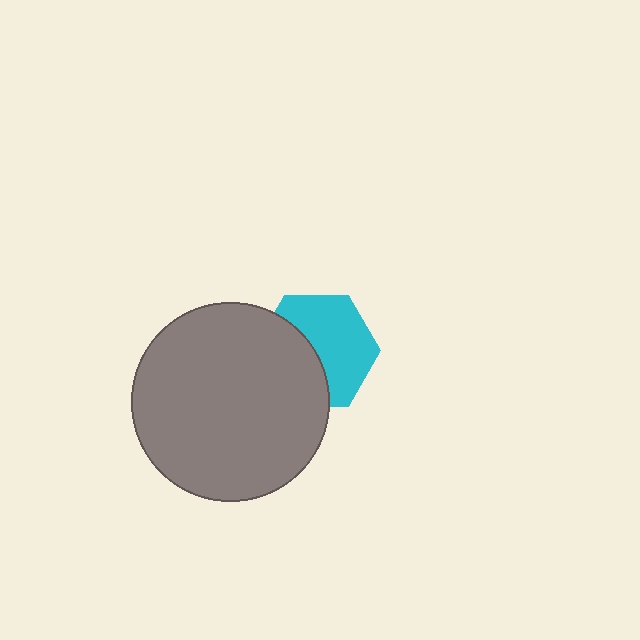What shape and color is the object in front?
The object in front is a gray circle.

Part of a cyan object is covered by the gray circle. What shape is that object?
It is a hexagon.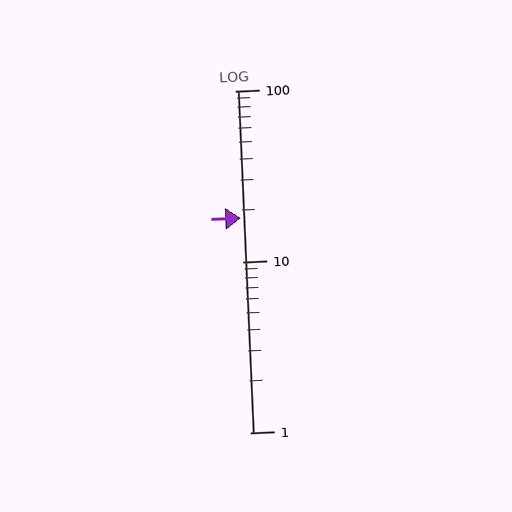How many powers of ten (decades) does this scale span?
The scale spans 2 decades, from 1 to 100.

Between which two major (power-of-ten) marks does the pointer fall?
The pointer is between 10 and 100.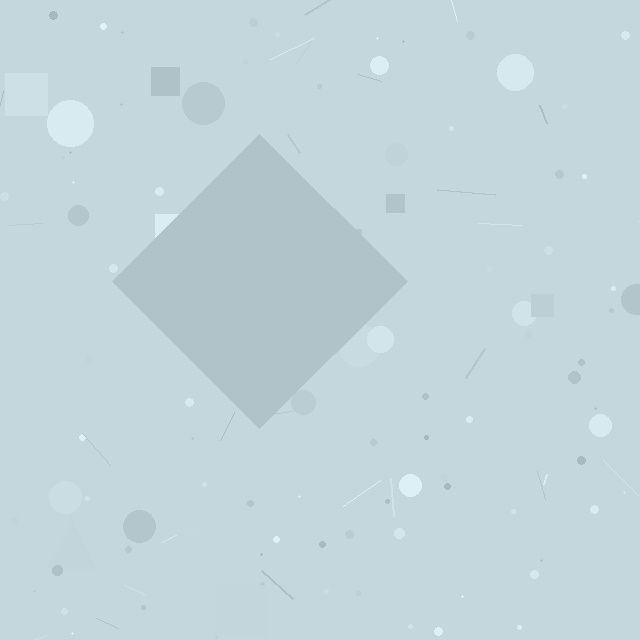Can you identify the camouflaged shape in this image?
The camouflaged shape is a diamond.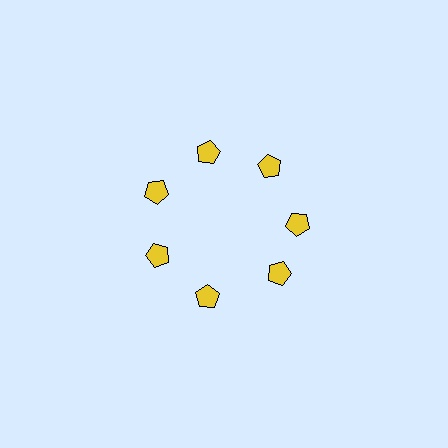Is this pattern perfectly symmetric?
No. The 7 yellow pentagons are arranged in a ring, but one element near the 5 o'clock position is rotated out of alignment along the ring, breaking the 7-fold rotational symmetry.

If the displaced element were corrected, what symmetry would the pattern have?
It would have 7-fold rotational symmetry — the pattern would map onto itself every 51 degrees.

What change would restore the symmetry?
The symmetry would be restored by rotating it back into even spacing with its neighbors so that all 7 pentagons sit at equal angles and equal distance from the center.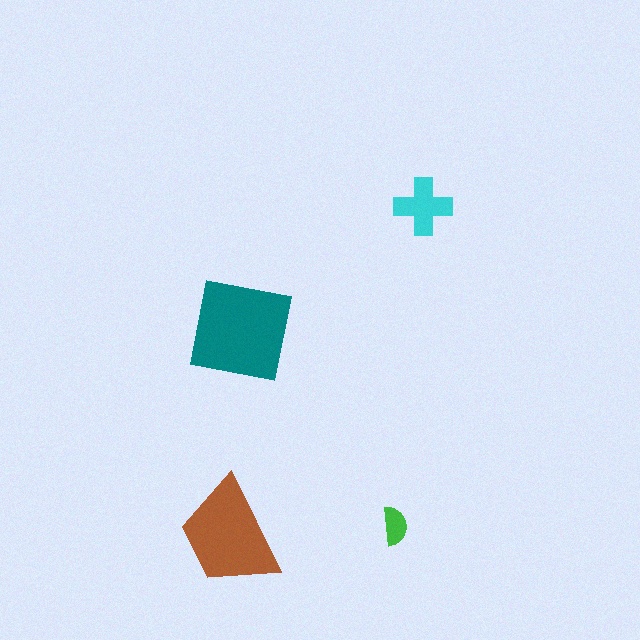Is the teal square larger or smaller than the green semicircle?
Larger.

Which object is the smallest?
The green semicircle.